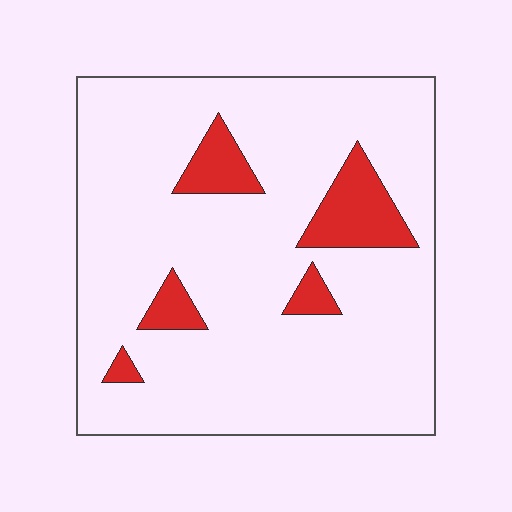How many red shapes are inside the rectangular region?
5.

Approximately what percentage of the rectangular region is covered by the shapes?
Approximately 10%.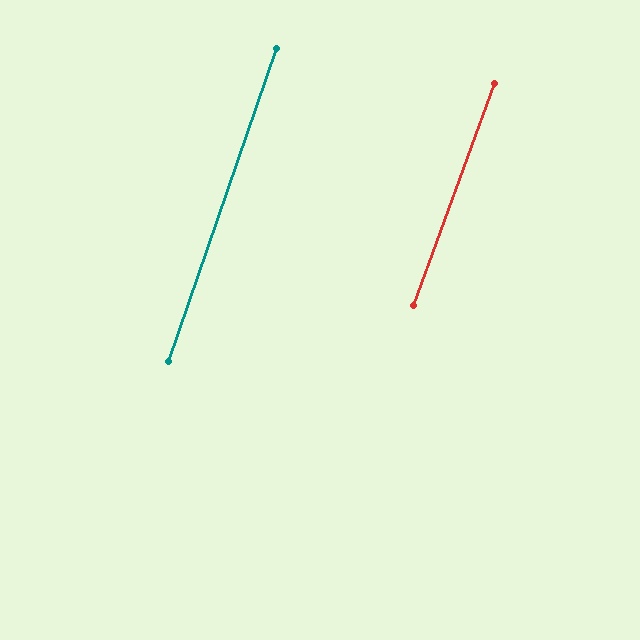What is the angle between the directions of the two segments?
Approximately 1 degree.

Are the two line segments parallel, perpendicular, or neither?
Parallel — their directions differ by only 0.8°.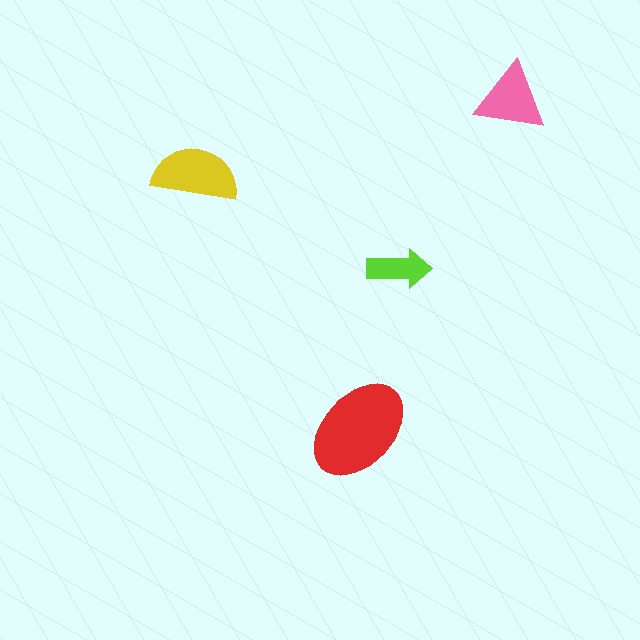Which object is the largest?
The red ellipse.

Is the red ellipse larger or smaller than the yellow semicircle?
Larger.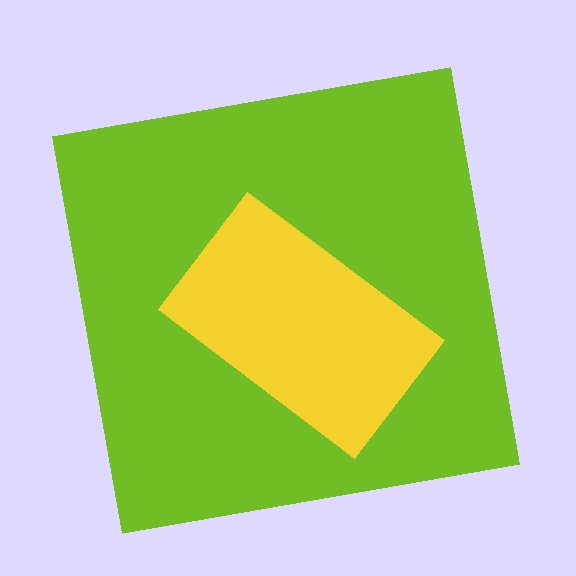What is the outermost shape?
The lime square.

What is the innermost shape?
The yellow rectangle.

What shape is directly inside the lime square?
The yellow rectangle.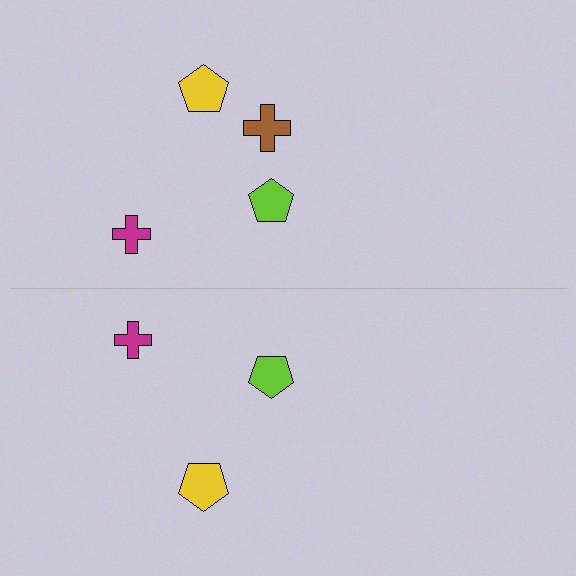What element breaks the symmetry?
A brown cross is missing from the bottom side.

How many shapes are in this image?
There are 7 shapes in this image.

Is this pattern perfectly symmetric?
No, the pattern is not perfectly symmetric. A brown cross is missing from the bottom side.